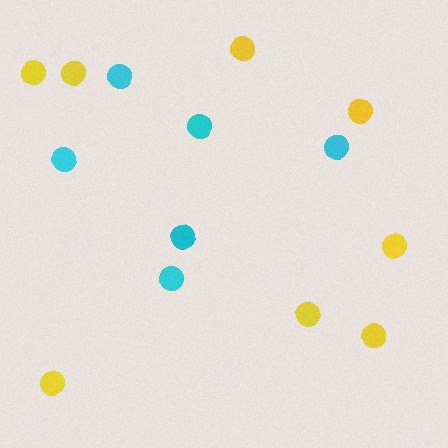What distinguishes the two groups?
There are 2 groups: one group of yellow circles (8) and one group of cyan circles (6).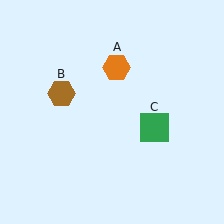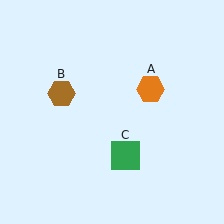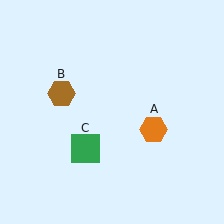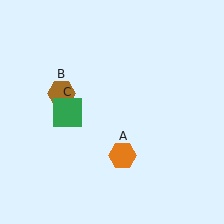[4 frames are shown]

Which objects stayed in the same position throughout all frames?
Brown hexagon (object B) remained stationary.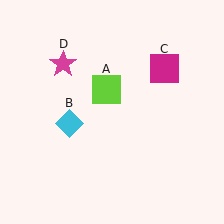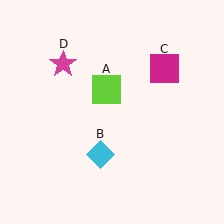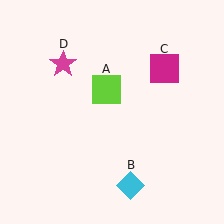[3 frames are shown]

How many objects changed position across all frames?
1 object changed position: cyan diamond (object B).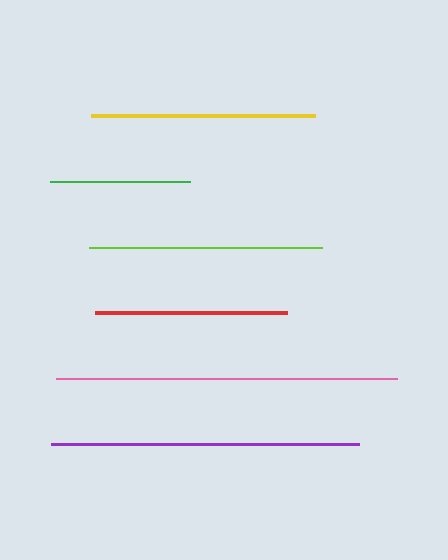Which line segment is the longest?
The pink line is the longest at approximately 341 pixels.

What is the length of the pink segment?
The pink segment is approximately 341 pixels long.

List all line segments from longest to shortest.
From longest to shortest: pink, purple, lime, yellow, red, green.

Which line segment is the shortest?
The green line is the shortest at approximately 140 pixels.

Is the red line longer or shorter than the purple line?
The purple line is longer than the red line.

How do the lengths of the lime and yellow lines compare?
The lime and yellow lines are approximately the same length.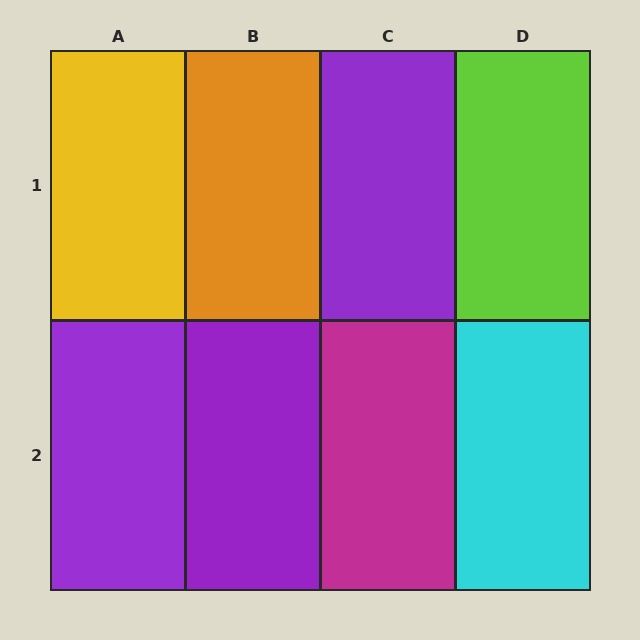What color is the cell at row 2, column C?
Magenta.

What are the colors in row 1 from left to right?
Yellow, orange, purple, lime.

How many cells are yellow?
1 cell is yellow.